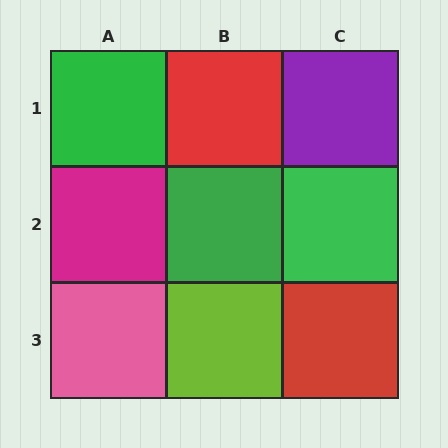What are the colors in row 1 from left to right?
Green, red, purple.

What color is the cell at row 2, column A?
Magenta.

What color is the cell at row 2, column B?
Green.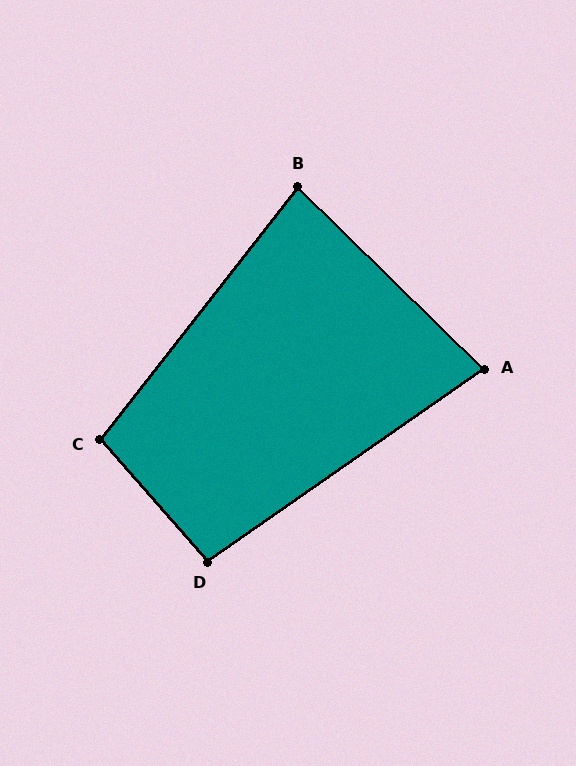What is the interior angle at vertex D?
Approximately 96 degrees (obtuse).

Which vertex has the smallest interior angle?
A, at approximately 79 degrees.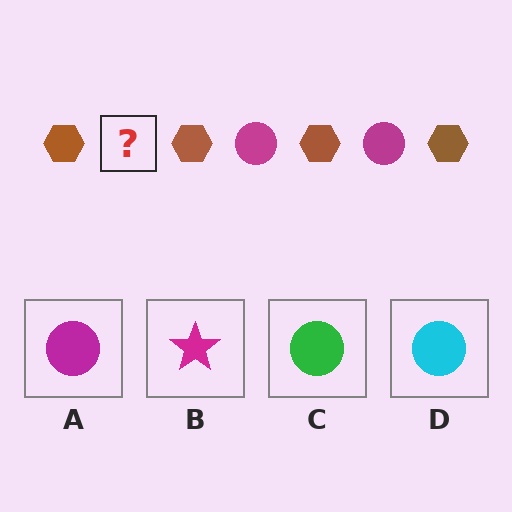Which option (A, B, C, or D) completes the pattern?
A.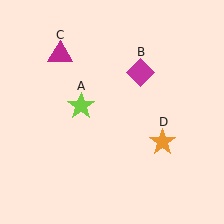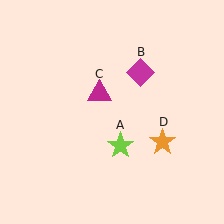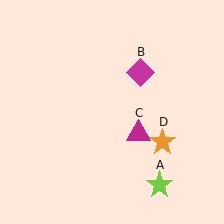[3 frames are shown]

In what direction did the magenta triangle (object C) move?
The magenta triangle (object C) moved down and to the right.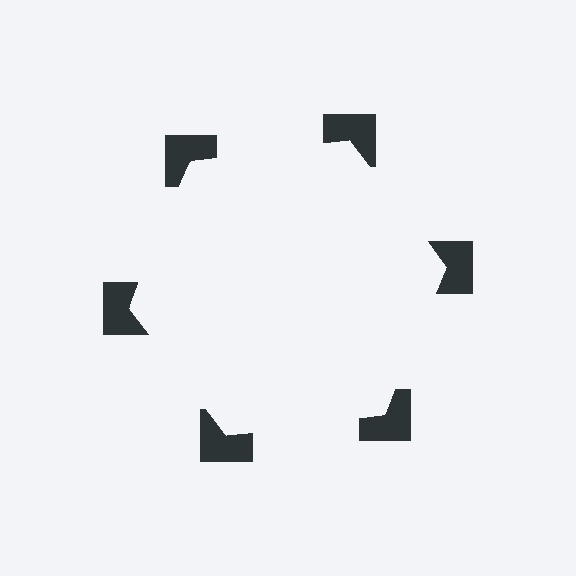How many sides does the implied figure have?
6 sides.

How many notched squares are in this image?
There are 6 — one at each vertex of the illusory hexagon.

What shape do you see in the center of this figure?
An illusory hexagon — its edges are inferred from the aligned wedge cuts in the notched squares, not physically drawn.